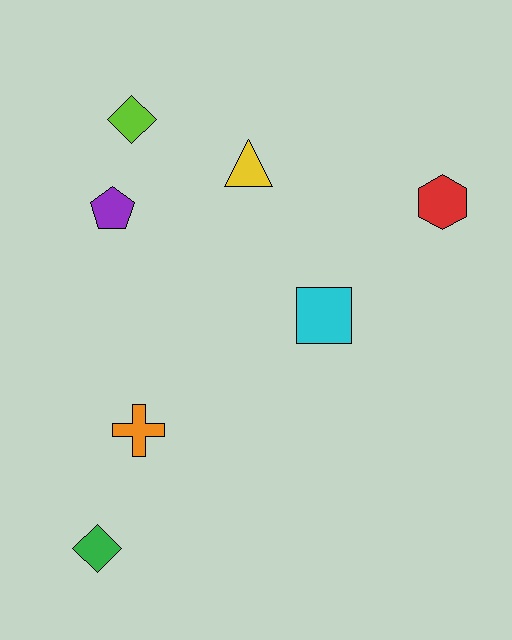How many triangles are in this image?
There is 1 triangle.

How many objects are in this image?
There are 7 objects.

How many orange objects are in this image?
There is 1 orange object.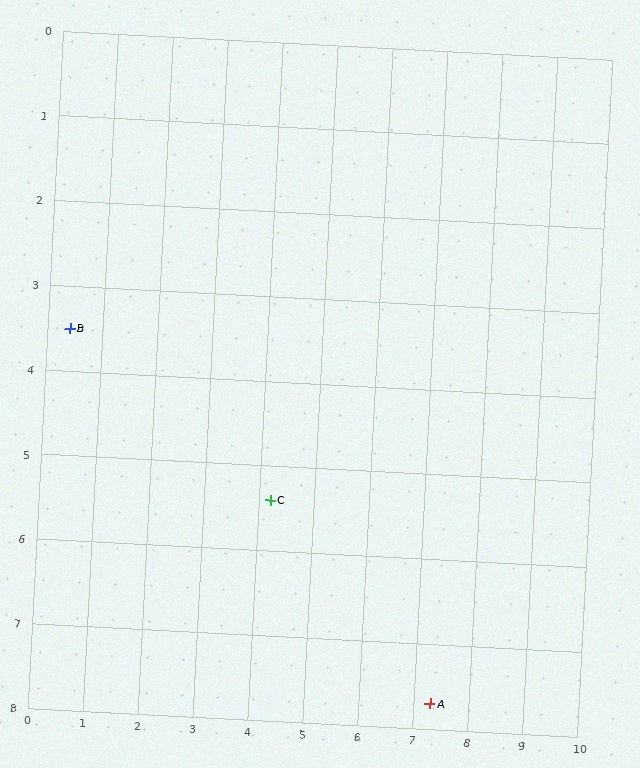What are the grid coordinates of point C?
Point C is at approximately (4.2, 5.4).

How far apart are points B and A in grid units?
Points B and A are about 8.1 grid units apart.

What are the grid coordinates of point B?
Point B is at approximately (0.4, 3.5).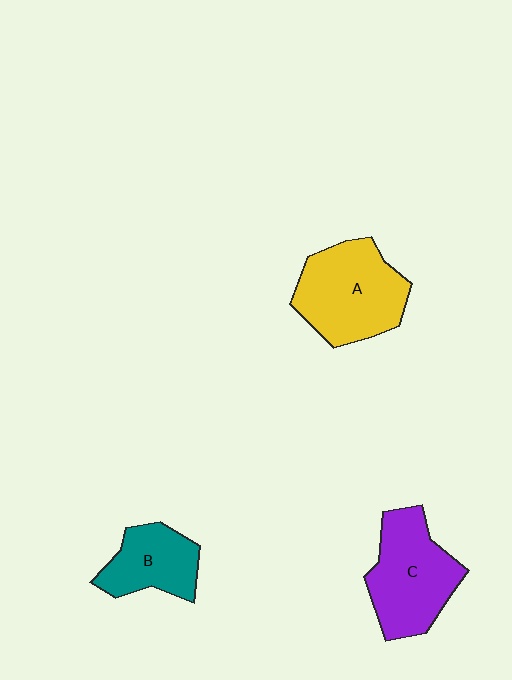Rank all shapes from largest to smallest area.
From largest to smallest: A (yellow), C (purple), B (teal).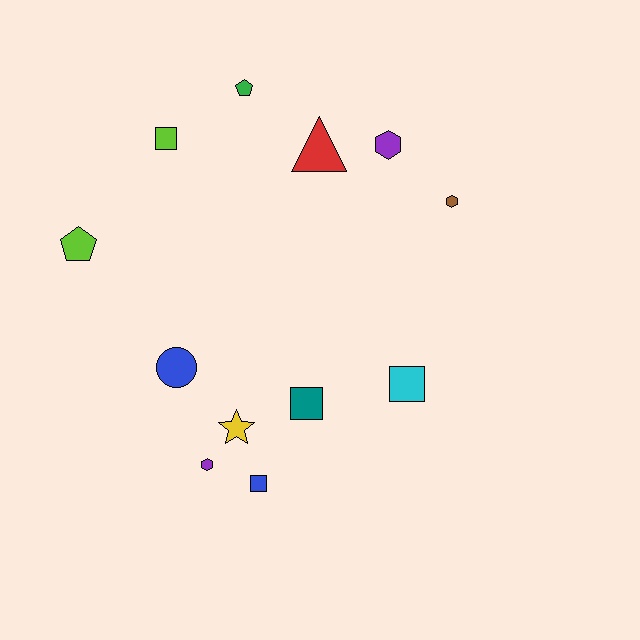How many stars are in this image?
There is 1 star.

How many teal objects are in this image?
There is 1 teal object.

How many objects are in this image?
There are 12 objects.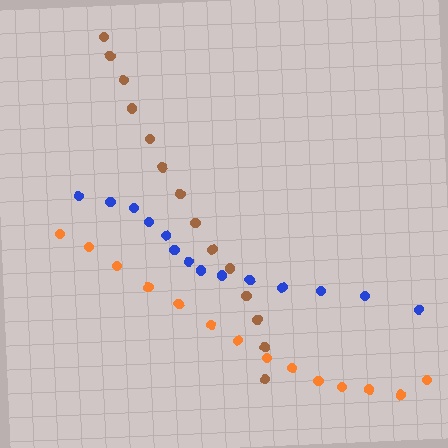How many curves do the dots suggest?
There are 3 distinct paths.